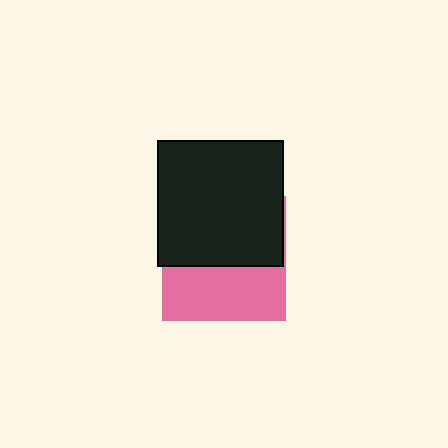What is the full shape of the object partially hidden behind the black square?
The partially hidden object is a pink square.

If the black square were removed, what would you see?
You would see the complete pink square.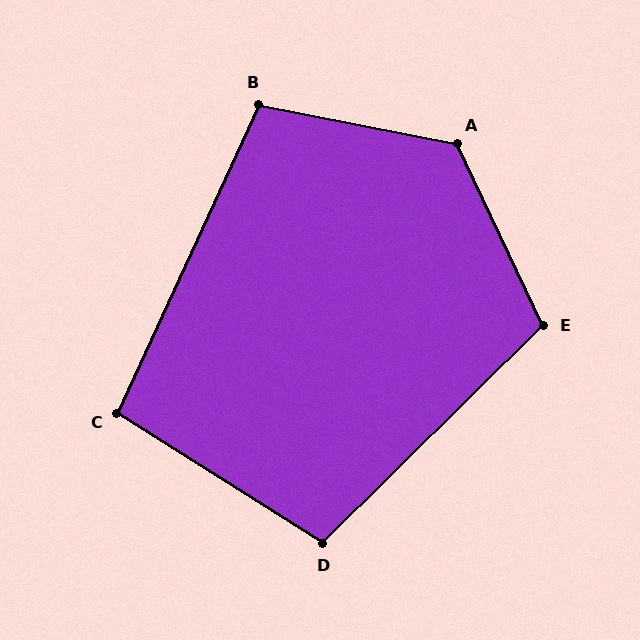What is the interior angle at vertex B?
Approximately 104 degrees (obtuse).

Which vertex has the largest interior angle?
A, at approximately 126 degrees.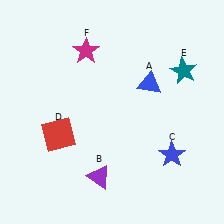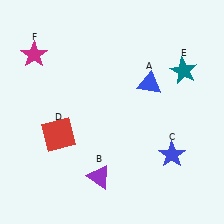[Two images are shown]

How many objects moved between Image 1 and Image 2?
1 object moved between the two images.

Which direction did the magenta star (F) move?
The magenta star (F) moved left.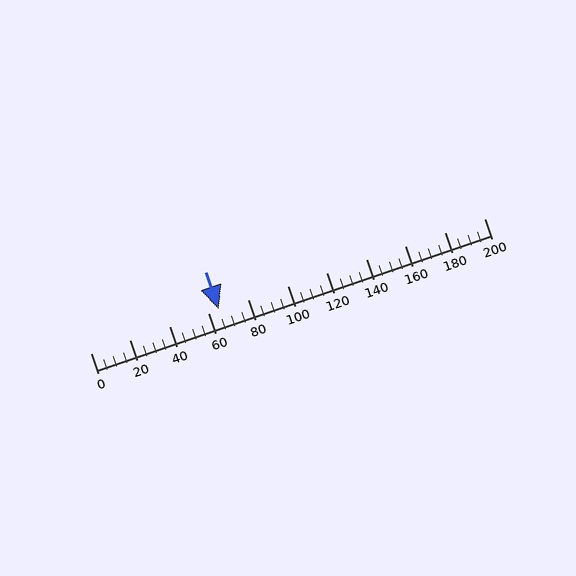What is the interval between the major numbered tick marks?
The major tick marks are spaced 20 units apart.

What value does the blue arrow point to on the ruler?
The blue arrow points to approximately 65.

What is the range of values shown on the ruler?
The ruler shows values from 0 to 200.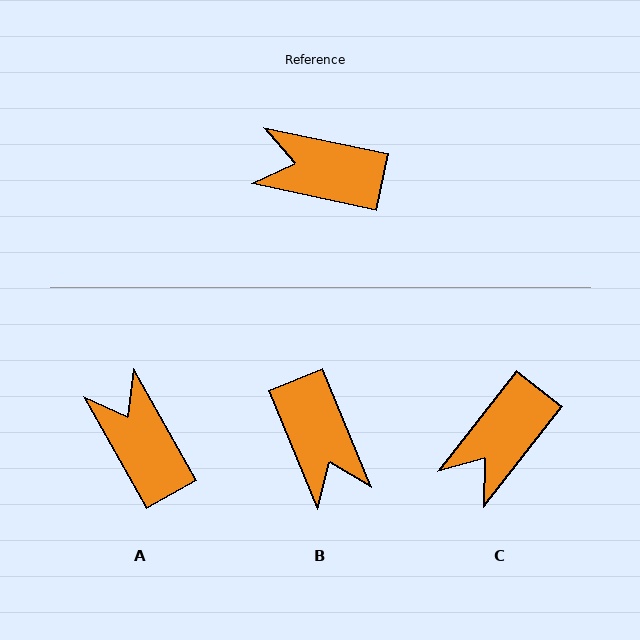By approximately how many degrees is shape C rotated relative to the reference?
Approximately 64 degrees counter-clockwise.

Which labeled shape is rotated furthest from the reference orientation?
B, about 124 degrees away.